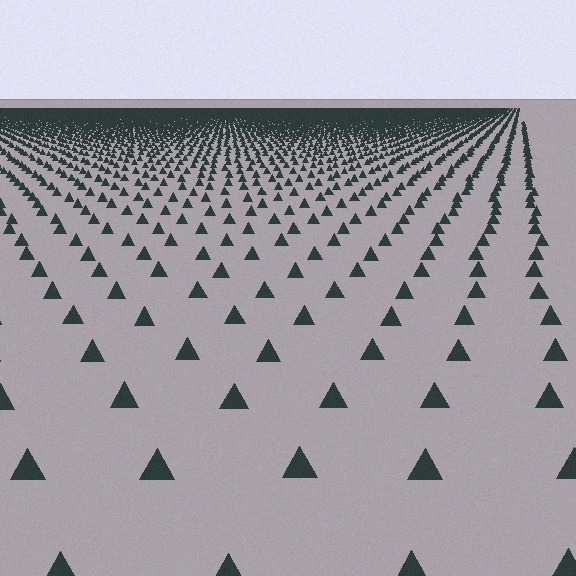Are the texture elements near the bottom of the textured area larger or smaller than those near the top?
Larger. Near the bottom, elements are closer to the viewer and appear at a bigger on-screen size.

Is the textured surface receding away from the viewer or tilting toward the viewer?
The surface is receding away from the viewer. Texture elements get smaller and denser toward the top.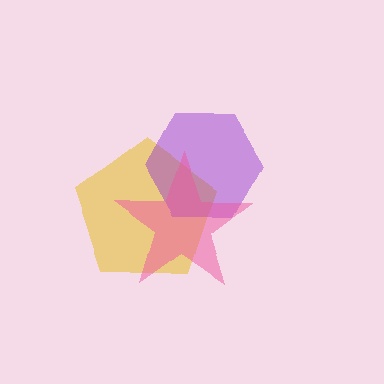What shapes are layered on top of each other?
The layered shapes are: a yellow pentagon, a purple hexagon, a pink star.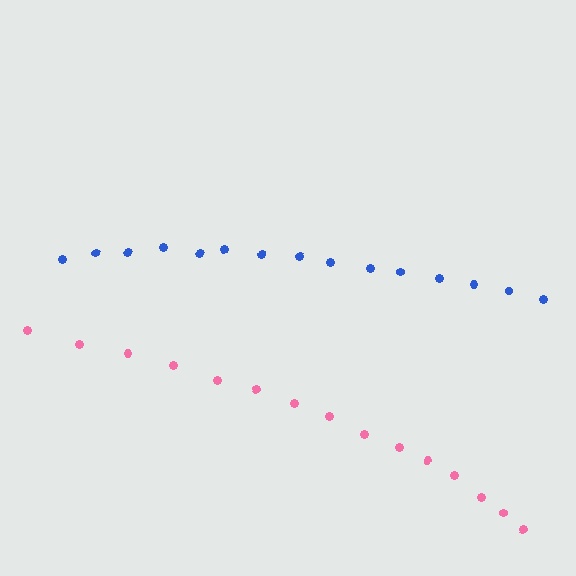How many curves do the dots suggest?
There are 2 distinct paths.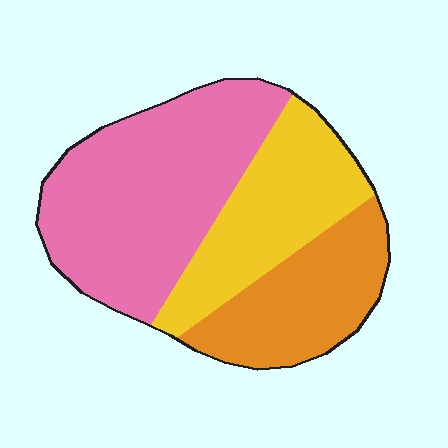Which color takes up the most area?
Pink, at roughly 45%.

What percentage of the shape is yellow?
Yellow covers around 30% of the shape.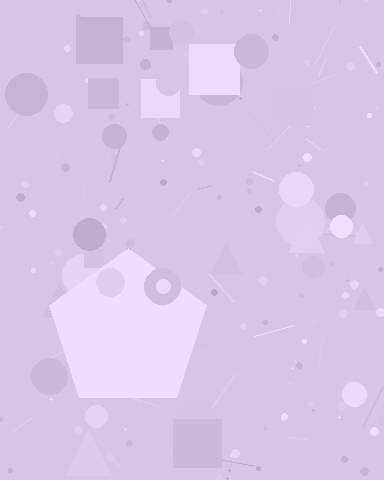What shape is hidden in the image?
A pentagon is hidden in the image.